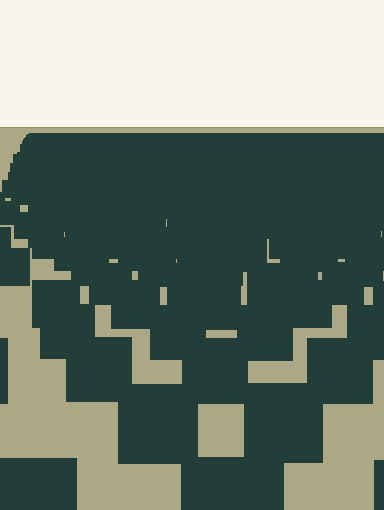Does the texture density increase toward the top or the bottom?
Density increases toward the top.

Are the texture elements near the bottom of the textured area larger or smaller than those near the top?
Larger. Near the bottom, elements are closer to the viewer and appear at a bigger on-screen size.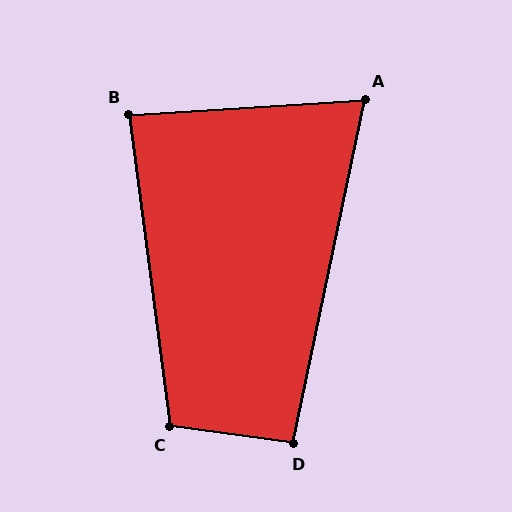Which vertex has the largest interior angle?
C, at approximately 105 degrees.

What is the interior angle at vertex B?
Approximately 86 degrees (approximately right).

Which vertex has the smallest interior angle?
A, at approximately 75 degrees.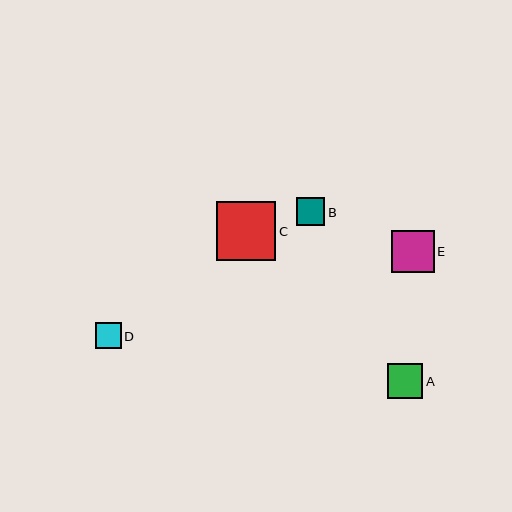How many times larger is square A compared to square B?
Square A is approximately 1.3 times the size of square B.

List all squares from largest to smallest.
From largest to smallest: C, E, A, B, D.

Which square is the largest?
Square C is the largest with a size of approximately 59 pixels.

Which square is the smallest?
Square D is the smallest with a size of approximately 26 pixels.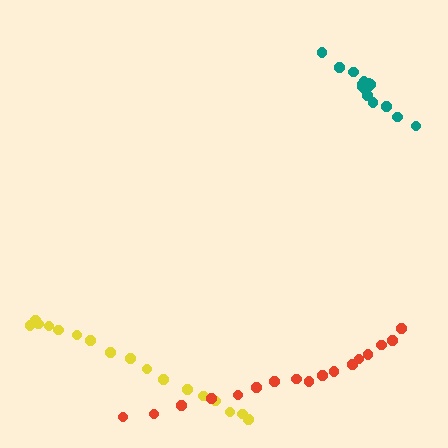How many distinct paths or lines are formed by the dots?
There are 3 distinct paths.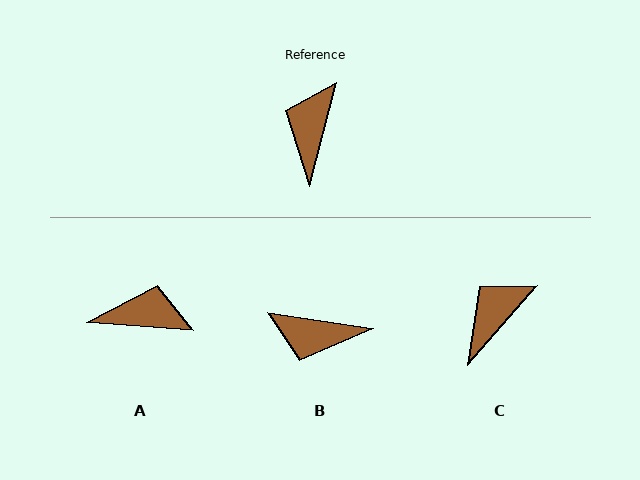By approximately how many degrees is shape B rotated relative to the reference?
Approximately 96 degrees counter-clockwise.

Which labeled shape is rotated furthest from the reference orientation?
B, about 96 degrees away.